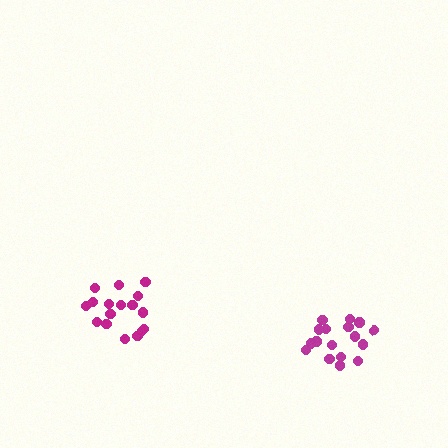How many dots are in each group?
Group 1: 18 dots, Group 2: 17 dots (35 total).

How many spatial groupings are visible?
There are 2 spatial groupings.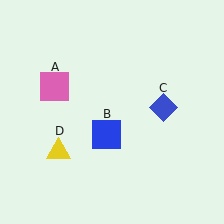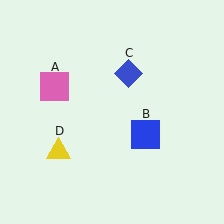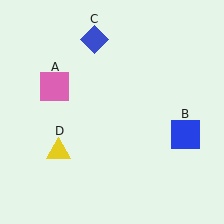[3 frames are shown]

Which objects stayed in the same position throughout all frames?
Pink square (object A) and yellow triangle (object D) remained stationary.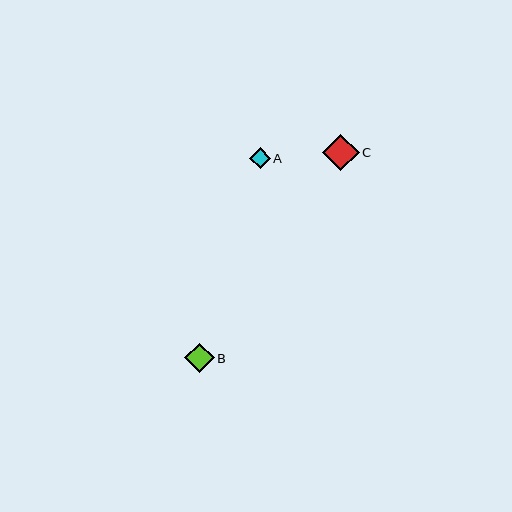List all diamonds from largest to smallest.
From largest to smallest: C, B, A.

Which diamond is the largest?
Diamond C is the largest with a size of approximately 37 pixels.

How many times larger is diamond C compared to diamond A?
Diamond C is approximately 1.8 times the size of diamond A.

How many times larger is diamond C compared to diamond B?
Diamond C is approximately 1.2 times the size of diamond B.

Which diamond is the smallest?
Diamond A is the smallest with a size of approximately 21 pixels.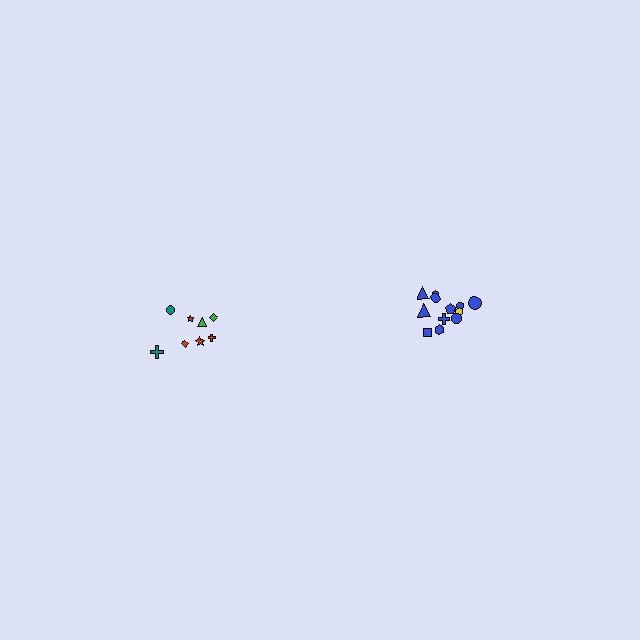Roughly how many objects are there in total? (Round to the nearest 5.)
Roughly 20 objects in total.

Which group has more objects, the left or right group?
The right group.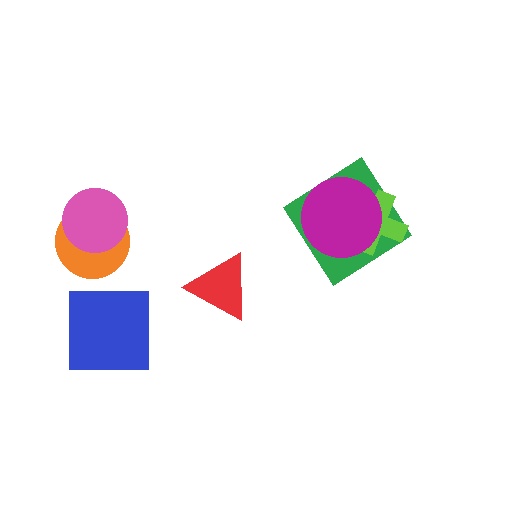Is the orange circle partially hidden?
Yes, it is partially covered by another shape.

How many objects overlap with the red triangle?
0 objects overlap with the red triangle.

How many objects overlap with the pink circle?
1 object overlaps with the pink circle.